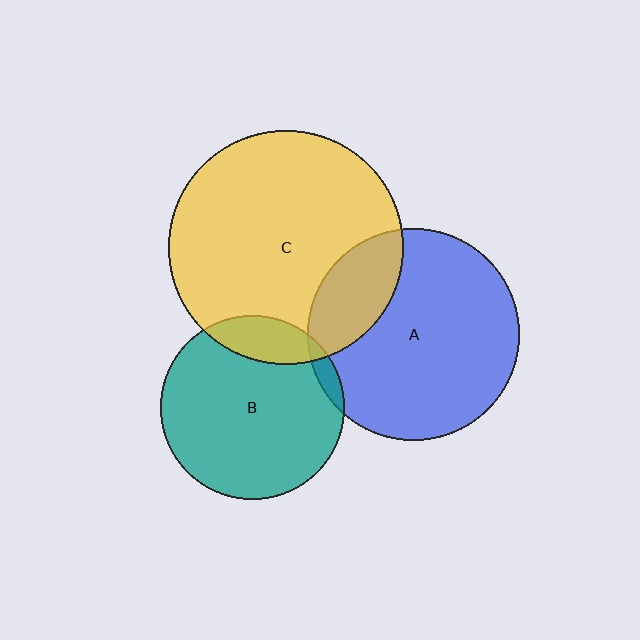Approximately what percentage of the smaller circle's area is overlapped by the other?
Approximately 20%.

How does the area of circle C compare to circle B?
Approximately 1.6 times.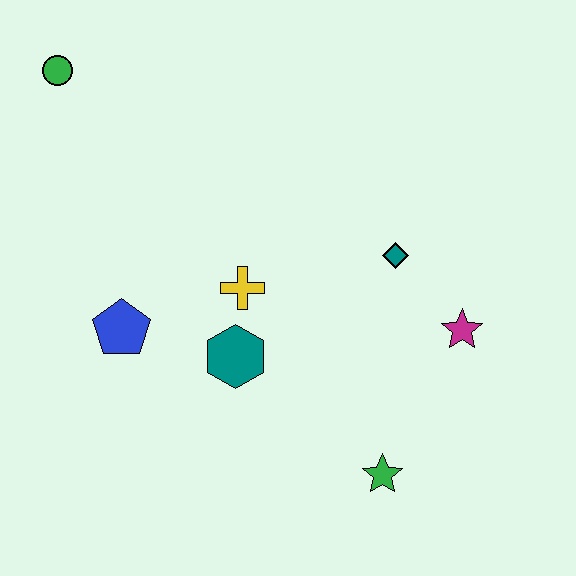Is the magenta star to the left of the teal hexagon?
No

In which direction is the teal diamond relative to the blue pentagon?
The teal diamond is to the right of the blue pentagon.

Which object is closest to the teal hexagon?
The yellow cross is closest to the teal hexagon.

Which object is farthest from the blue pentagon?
The magenta star is farthest from the blue pentagon.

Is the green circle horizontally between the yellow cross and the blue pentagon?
No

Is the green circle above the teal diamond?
Yes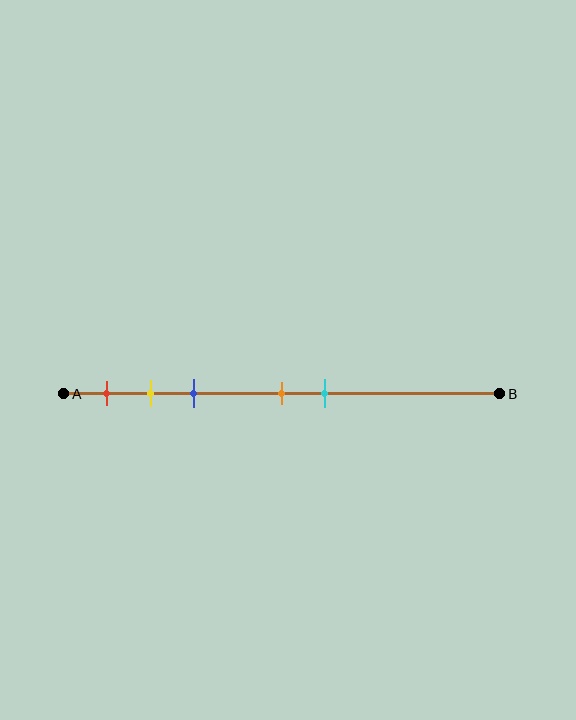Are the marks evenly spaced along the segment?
No, the marks are not evenly spaced.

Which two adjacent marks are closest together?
The yellow and blue marks are the closest adjacent pair.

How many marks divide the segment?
There are 5 marks dividing the segment.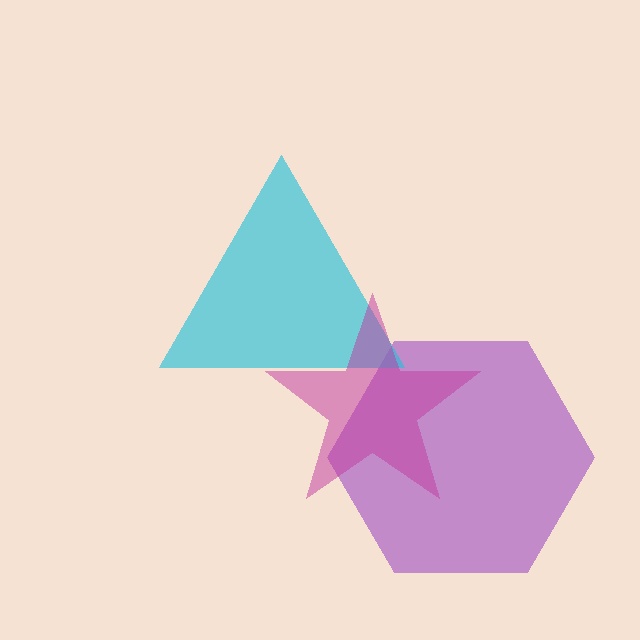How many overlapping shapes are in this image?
There are 3 overlapping shapes in the image.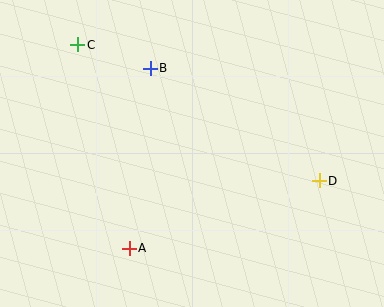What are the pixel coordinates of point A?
Point A is at (129, 248).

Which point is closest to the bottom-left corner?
Point A is closest to the bottom-left corner.